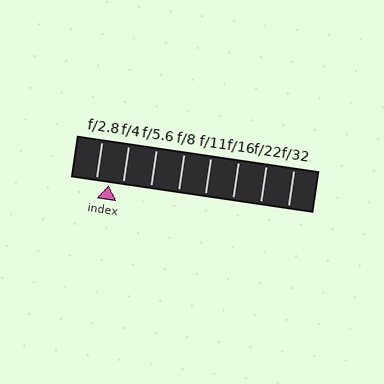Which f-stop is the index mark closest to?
The index mark is closest to f/2.8.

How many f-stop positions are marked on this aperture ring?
There are 8 f-stop positions marked.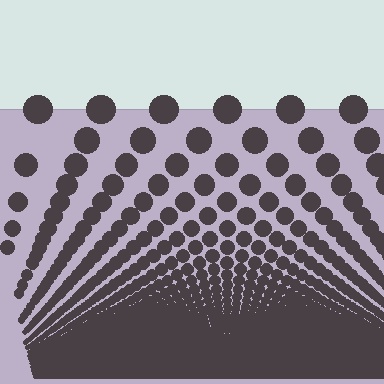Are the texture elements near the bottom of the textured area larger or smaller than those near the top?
Smaller. The gradient is inverted — elements near the bottom are smaller and denser.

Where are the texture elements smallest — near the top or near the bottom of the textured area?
Near the bottom.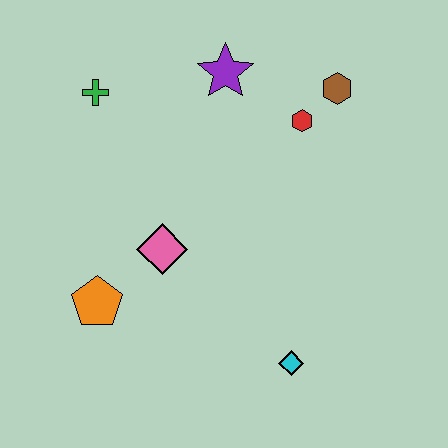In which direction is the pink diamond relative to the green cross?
The pink diamond is below the green cross.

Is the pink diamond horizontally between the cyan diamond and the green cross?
Yes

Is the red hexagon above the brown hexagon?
No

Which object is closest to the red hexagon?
The brown hexagon is closest to the red hexagon.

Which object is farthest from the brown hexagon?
The orange pentagon is farthest from the brown hexagon.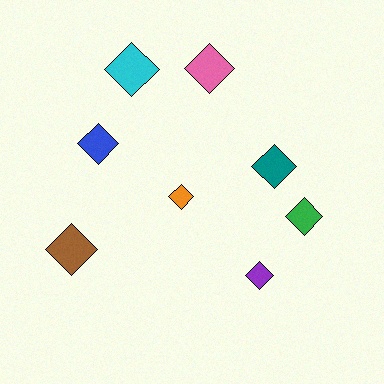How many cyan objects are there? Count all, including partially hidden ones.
There is 1 cyan object.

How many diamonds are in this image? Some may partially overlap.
There are 8 diamonds.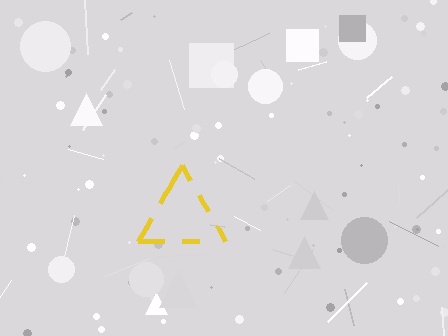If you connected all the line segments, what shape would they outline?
They would outline a triangle.